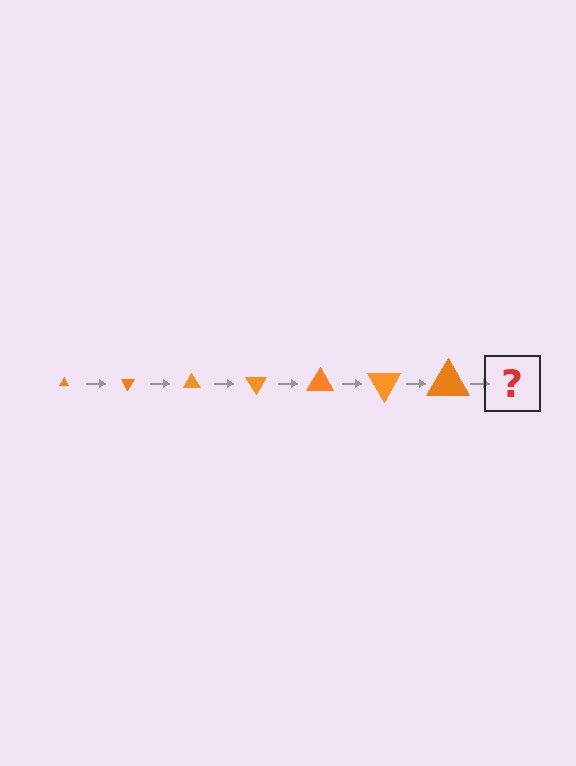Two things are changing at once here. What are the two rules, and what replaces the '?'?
The two rules are that the triangle grows larger each step and it rotates 60 degrees each step. The '?' should be a triangle, larger than the previous one and rotated 420 degrees from the start.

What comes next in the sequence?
The next element should be a triangle, larger than the previous one and rotated 420 degrees from the start.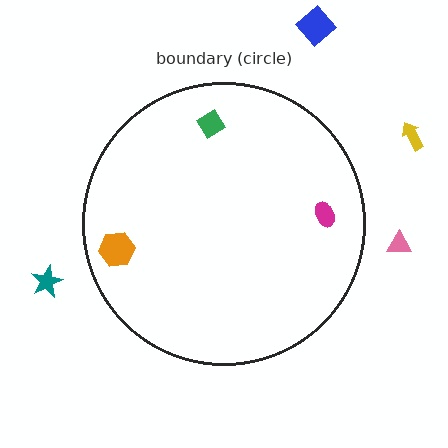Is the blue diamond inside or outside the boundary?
Outside.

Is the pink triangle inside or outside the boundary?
Outside.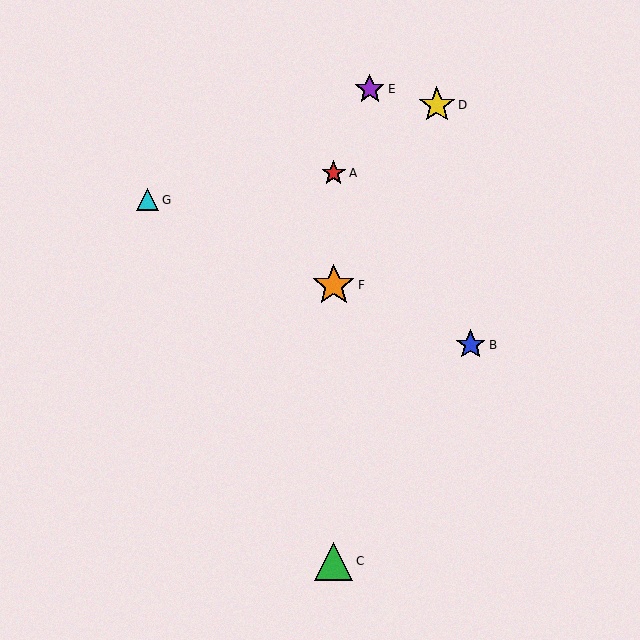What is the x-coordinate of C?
Object C is at x≈334.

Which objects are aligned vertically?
Objects A, C, F are aligned vertically.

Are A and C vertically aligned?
Yes, both are at x≈334.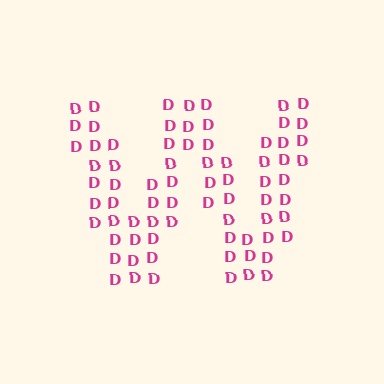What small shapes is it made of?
It is made of small letter D's.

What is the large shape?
The large shape is the letter W.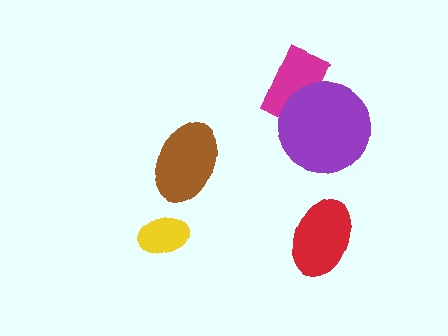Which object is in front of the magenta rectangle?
The purple circle is in front of the magenta rectangle.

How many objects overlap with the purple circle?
1 object overlaps with the purple circle.